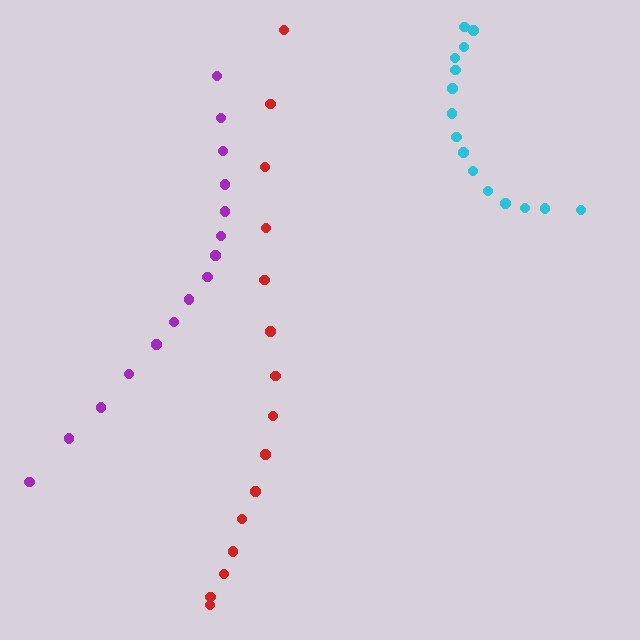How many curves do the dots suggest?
There are 3 distinct paths.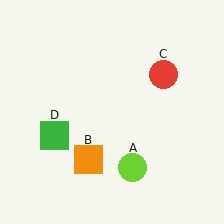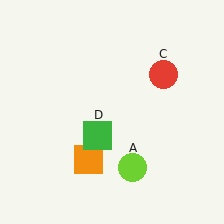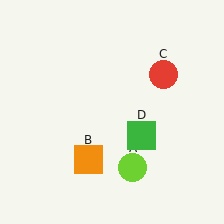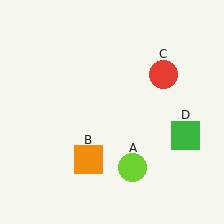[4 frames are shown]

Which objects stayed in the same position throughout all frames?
Lime circle (object A) and orange square (object B) and red circle (object C) remained stationary.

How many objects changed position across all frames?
1 object changed position: green square (object D).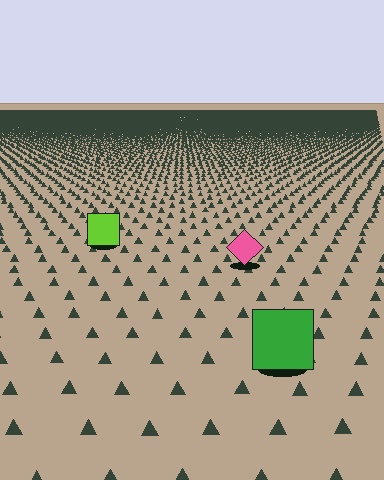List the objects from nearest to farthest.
From nearest to farthest: the green square, the pink diamond, the lime square.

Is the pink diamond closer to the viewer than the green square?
No. The green square is closer — you can tell from the texture gradient: the ground texture is coarser near it.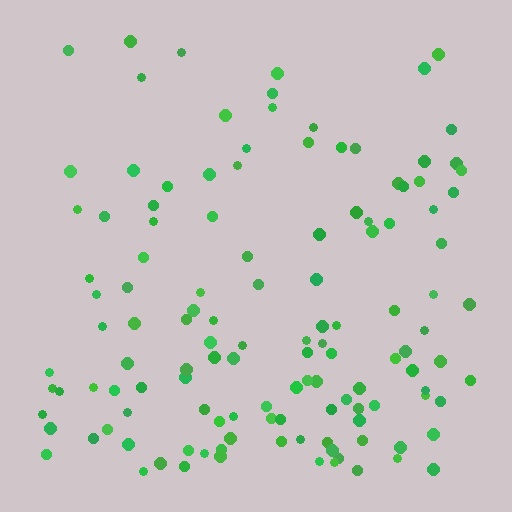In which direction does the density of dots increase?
From top to bottom, with the bottom side densest.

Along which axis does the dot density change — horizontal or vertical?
Vertical.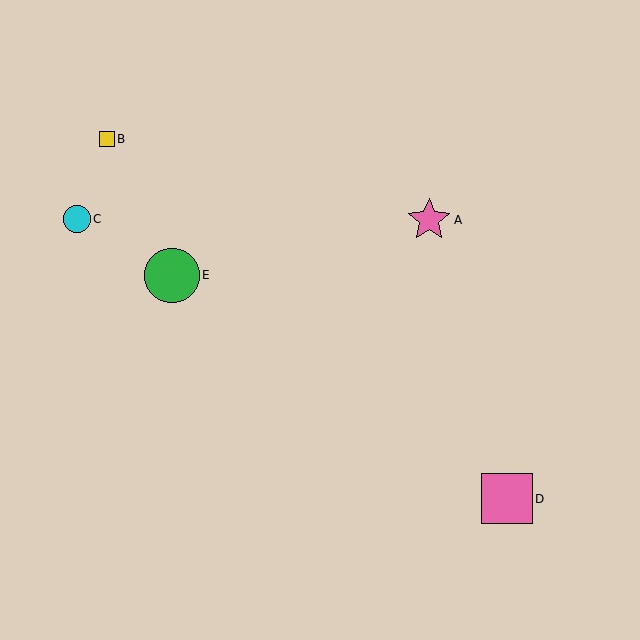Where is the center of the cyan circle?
The center of the cyan circle is at (77, 219).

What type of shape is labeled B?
Shape B is a yellow square.